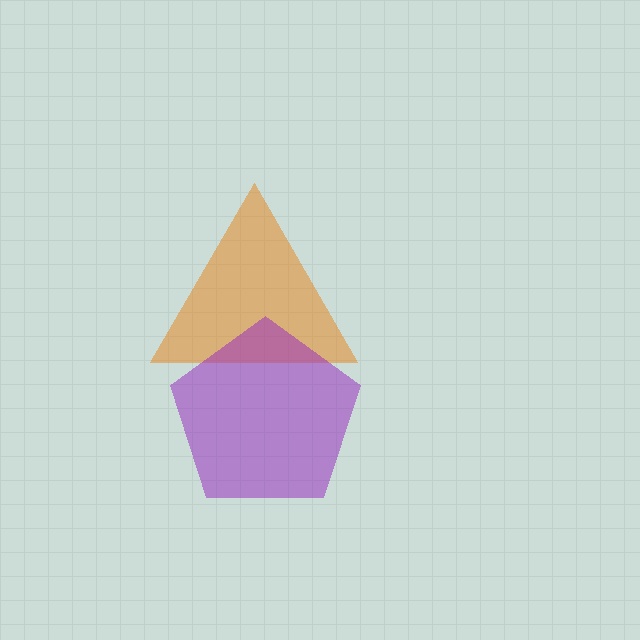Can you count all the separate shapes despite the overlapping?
Yes, there are 2 separate shapes.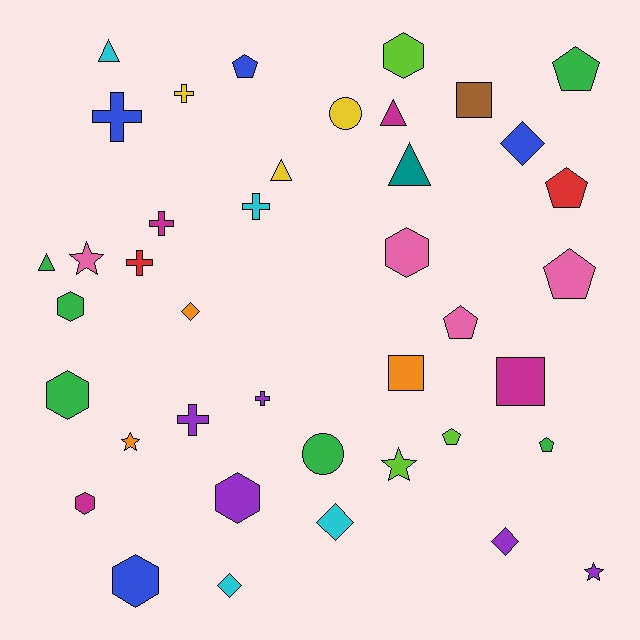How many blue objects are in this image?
There are 4 blue objects.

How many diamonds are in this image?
There are 5 diamonds.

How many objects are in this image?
There are 40 objects.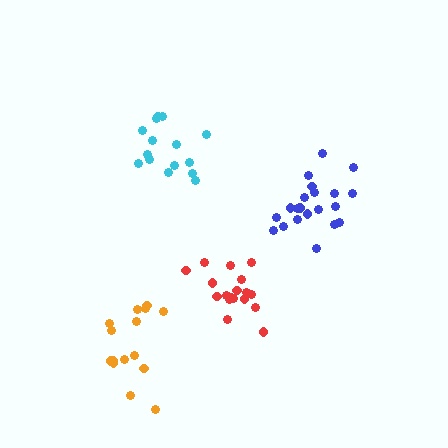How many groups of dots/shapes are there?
There are 4 groups.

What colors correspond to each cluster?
The clusters are colored: red, cyan, orange, blue.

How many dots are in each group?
Group 1: 18 dots, Group 2: 15 dots, Group 3: 15 dots, Group 4: 21 dots (69 total).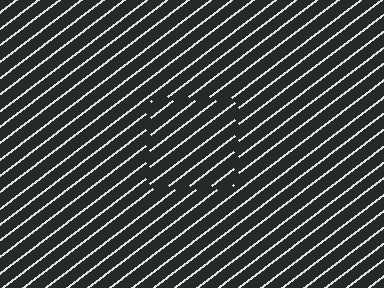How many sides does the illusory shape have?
4 sides — the line-ends trace a square.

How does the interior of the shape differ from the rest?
The interior of the shape contains the same grating, shifted by half a period — the contour is defined by the phase discontinuity where line-ends from the inner and outer gratings abut.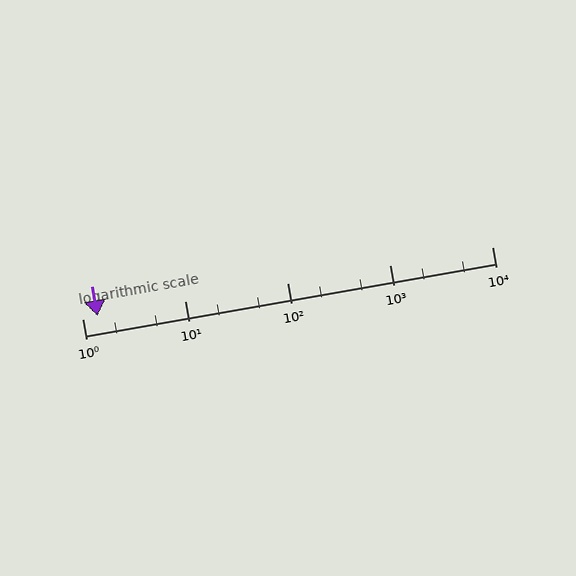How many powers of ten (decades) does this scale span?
The scale spans 4 decades, from 1 to 10000.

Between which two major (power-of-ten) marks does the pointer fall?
The pointer is between 1 and 10.